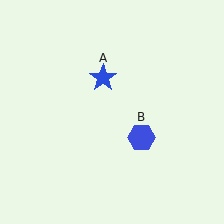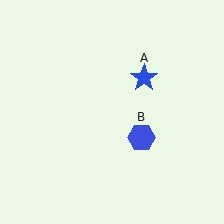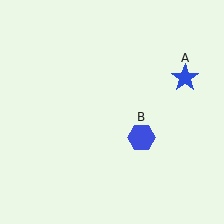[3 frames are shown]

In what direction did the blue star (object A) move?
The blue star (object A) moved right.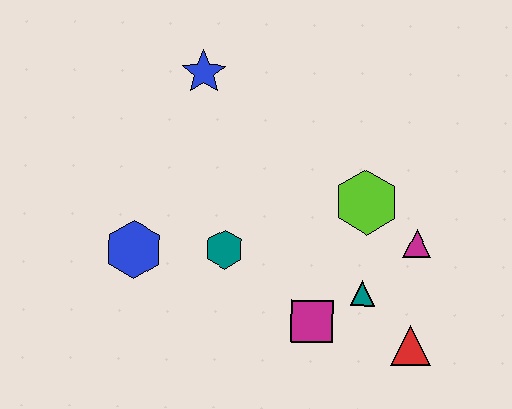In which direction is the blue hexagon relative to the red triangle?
The blue hexagon is to the left of the red triangle.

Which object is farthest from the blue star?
The red triangle is farthest from the blue star.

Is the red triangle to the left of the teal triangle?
No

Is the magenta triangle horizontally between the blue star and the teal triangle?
No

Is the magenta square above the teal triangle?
No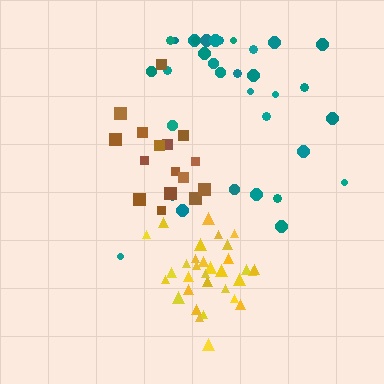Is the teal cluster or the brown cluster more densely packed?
Teal.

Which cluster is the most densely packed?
Yellow.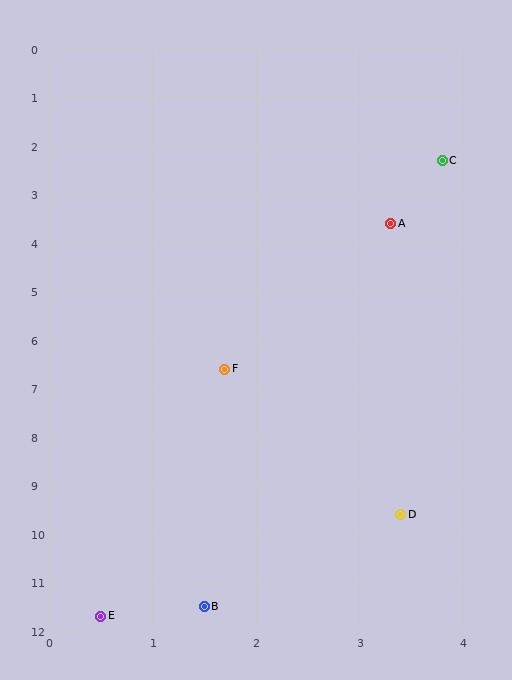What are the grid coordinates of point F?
Point F is at approximately (1.7, 6.6).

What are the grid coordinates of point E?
Point E is at approximately (0.5, 11.7).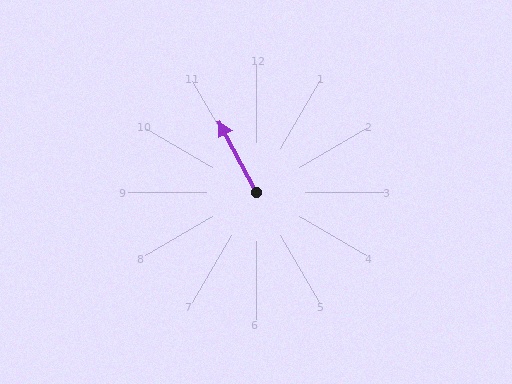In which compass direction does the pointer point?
Northwest.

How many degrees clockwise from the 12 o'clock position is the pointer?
Approximately 332 degrees.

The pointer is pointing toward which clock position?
Roughly 11 o'clock.